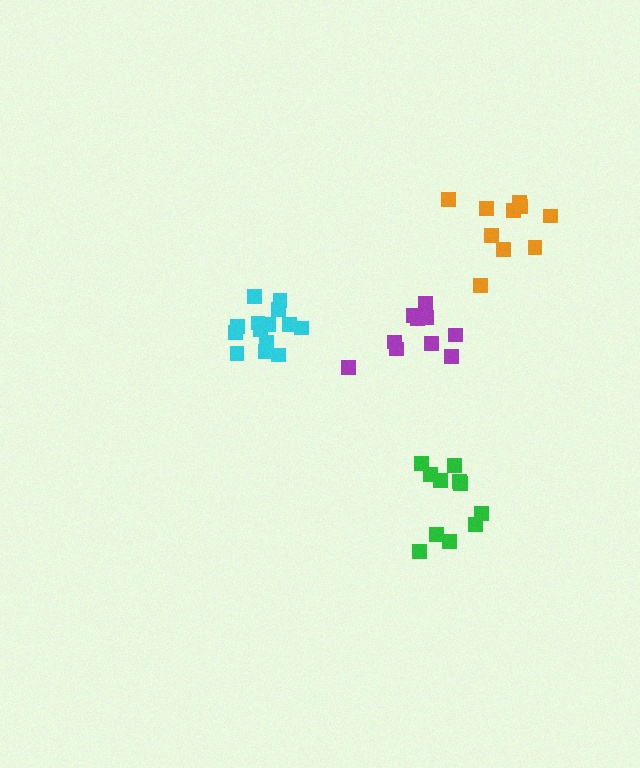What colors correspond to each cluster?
The clusters are colored: cyan, purple, green, orange.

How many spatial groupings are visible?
There are 4 spatial groupings.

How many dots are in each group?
Group 1: 14 dots, Group 2: 10 dots, Group 3: 11 dots, Group 4: 10 dots (45 total).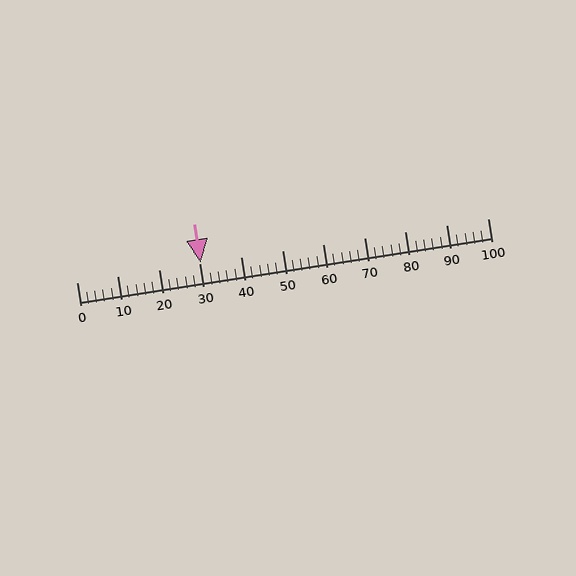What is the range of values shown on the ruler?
The ruler shows values from 0 to 100.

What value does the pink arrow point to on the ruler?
The pink arrow points to approximately 30.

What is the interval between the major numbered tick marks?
The major tick marks are spaced 10 units apart.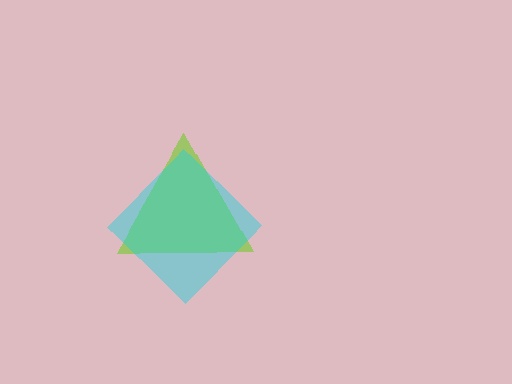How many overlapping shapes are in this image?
There are 2 overlapping shapes in the image.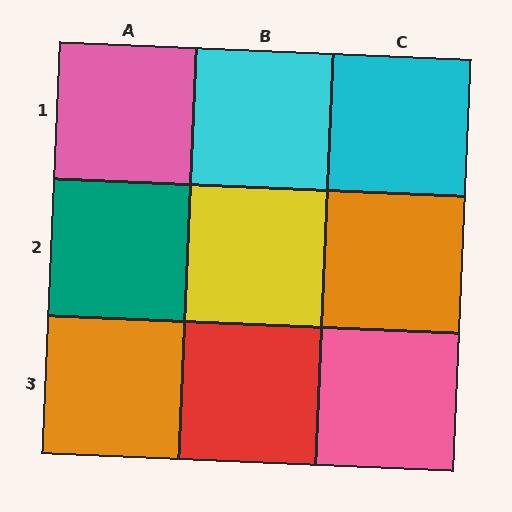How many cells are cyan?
2 cells are cyan.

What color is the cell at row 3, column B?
Red.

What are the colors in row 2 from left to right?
Teal, yellow, orange.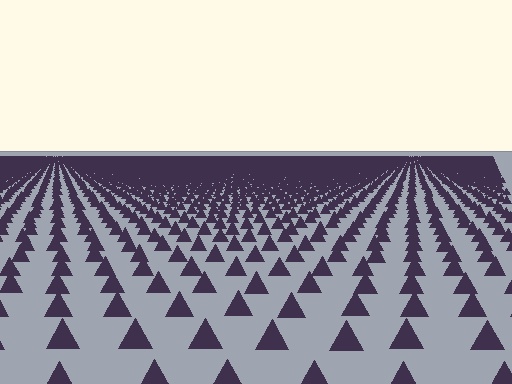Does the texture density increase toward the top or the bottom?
Density increases toward the top.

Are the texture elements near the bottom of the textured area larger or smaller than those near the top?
Larger. Near the bottom, elements are closer to the viewer and appear at a bigger on-screen size.